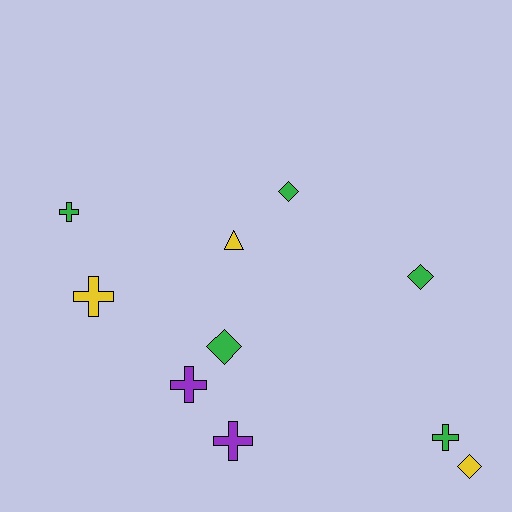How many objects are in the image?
There are 10 objects.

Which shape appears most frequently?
Cross, with 5 objects.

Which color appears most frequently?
Green, with 5 objects.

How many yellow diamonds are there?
There is 1 yellow diamond.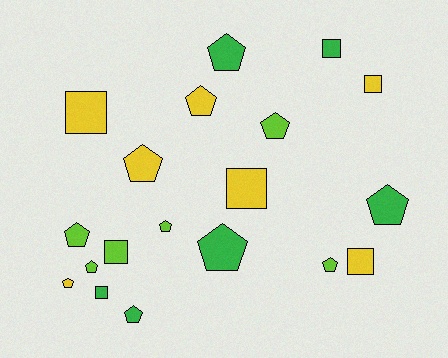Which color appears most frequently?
Yellow, with 7 objects.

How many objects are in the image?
There are 19 objects.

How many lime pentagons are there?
There are 5 lime pentagons.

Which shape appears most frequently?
Pentagon, with 12 objects.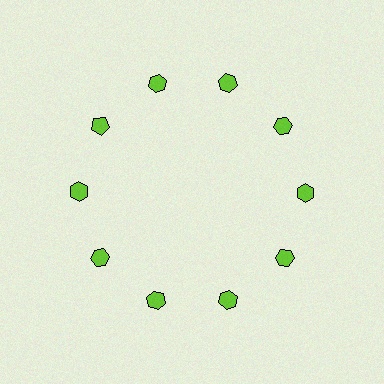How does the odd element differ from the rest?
It has a different shape: pentagon instead of hexagon.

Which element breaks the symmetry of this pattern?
The lime pentagon at roughly the 10 o'clock position breaks the symmetry. All other shapes are lime hexagons.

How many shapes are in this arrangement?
There are 10 shapes arranged in a ring pattern.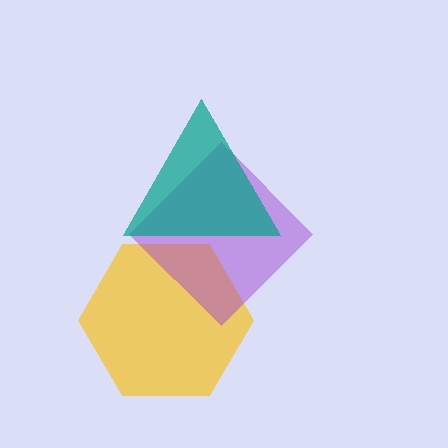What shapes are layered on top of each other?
The layered shapes are: a yellow hexagon, a purple diamond, a teal triangle.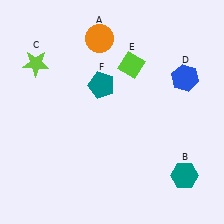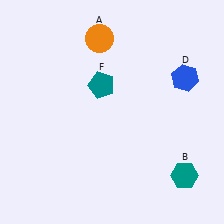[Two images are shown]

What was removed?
The lime diamond (E), the lime star (C) were removed in Image 2.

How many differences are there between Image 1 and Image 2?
There are 2 differences between the two images.